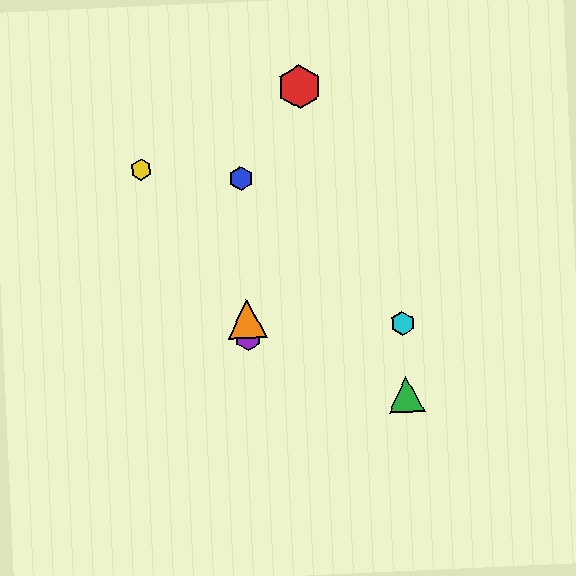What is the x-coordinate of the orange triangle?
The orange triangle is at x≈247.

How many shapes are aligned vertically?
3 shapes (the blue hexagon, the purple hexagon, the orange triangle) are aligned vertically.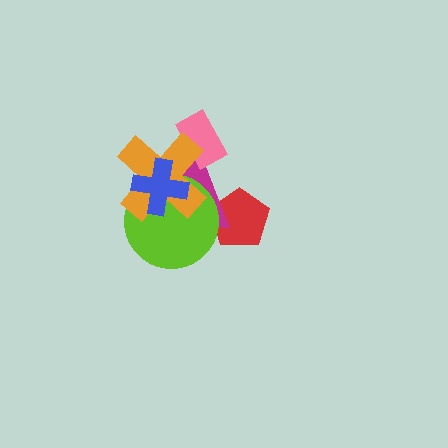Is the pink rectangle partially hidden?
Yes, it is partially covered by another shape.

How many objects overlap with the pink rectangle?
2 objects overlap with the pink rectangle.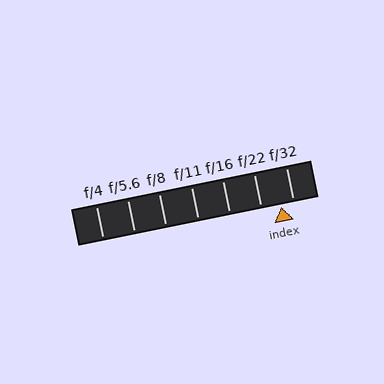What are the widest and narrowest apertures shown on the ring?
The widest aperture shown is f/4 and the narrowest is f/32.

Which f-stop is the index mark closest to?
The index mark is closest to f/32.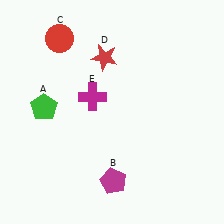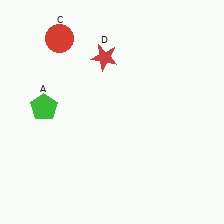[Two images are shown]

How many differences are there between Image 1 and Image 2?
There are 2 differences between the two images.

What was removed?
The magenta pentagon (B), the magenta cross (E) were removed in Image 2.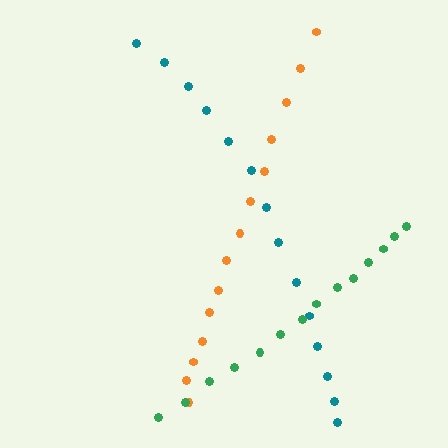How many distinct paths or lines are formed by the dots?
There are 3 distinct paths.